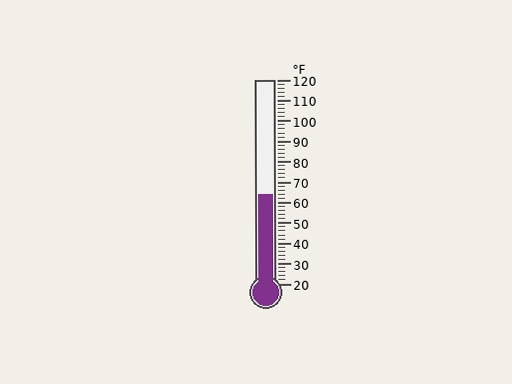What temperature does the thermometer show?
The thermometer shows approximately 64°F.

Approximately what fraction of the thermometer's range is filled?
The thermometer is filled to approximately 45% of its range.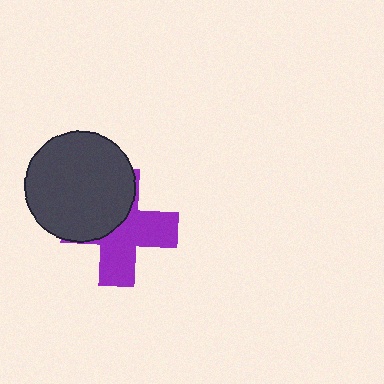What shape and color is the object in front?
The object in front is a dark gray circle.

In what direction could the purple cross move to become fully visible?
The purple cross could move toward the lower-right. That would shift it out from behind the dark gray circle entirely.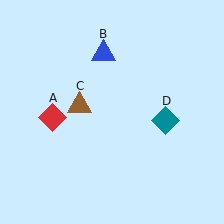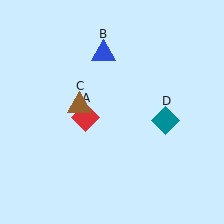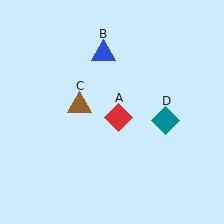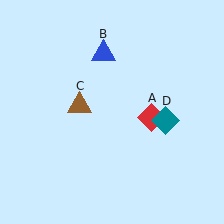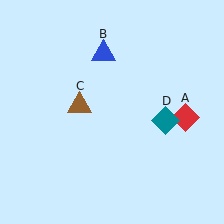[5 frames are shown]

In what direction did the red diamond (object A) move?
The red diamond (object A) moved right.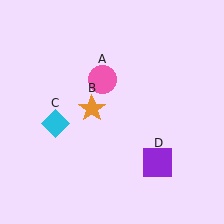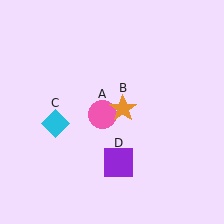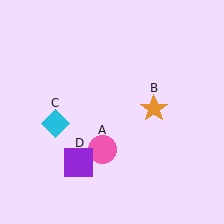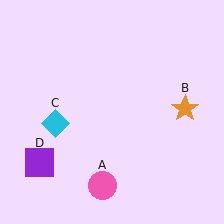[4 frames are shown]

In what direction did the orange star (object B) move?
The orange star (object B) moved right.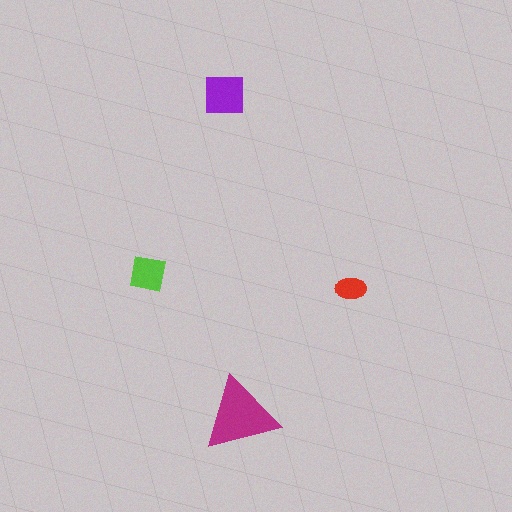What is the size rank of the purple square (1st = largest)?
2nd.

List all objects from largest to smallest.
The magenta triangle, the purple square, the lime square, the red ellipse.